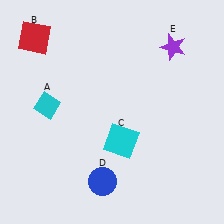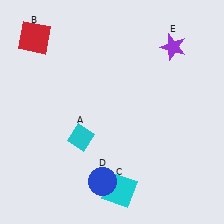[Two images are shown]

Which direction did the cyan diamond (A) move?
The cyan diamond (A) moved right.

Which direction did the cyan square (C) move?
The cyan square (C) moved down.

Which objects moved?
The objects that moved are: the cyan diamond (A), the cyan square (C).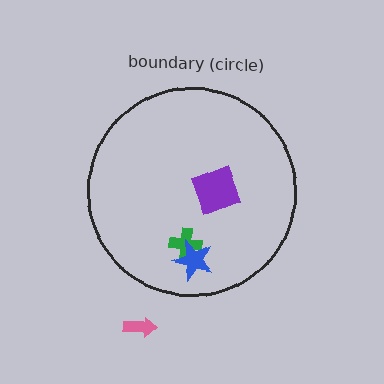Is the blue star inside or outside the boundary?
Inside.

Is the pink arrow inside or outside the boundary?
Outside.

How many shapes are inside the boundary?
3 inside, 1 outside.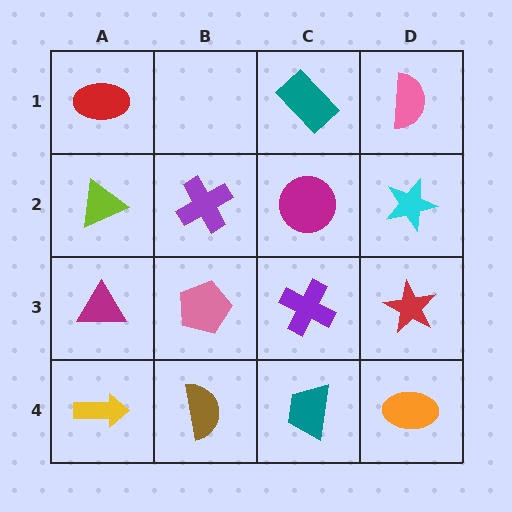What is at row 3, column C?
A purple cross.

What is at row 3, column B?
A pink pentagon.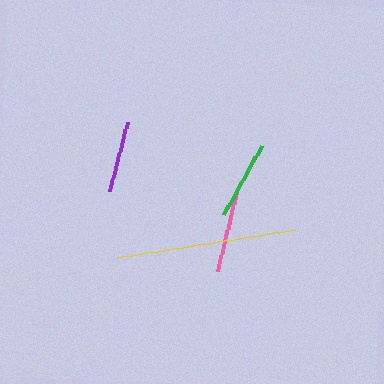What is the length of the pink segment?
The pink segment is approximately 81 pixels long.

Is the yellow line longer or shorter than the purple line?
The yellow line is longer than the purple line.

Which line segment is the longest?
The yellow line is the longest at approximately 179 pixels.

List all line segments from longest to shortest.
From longest to shortest: yellow, pink, green, purple.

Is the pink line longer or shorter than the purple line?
The pink line is longer than the purple line.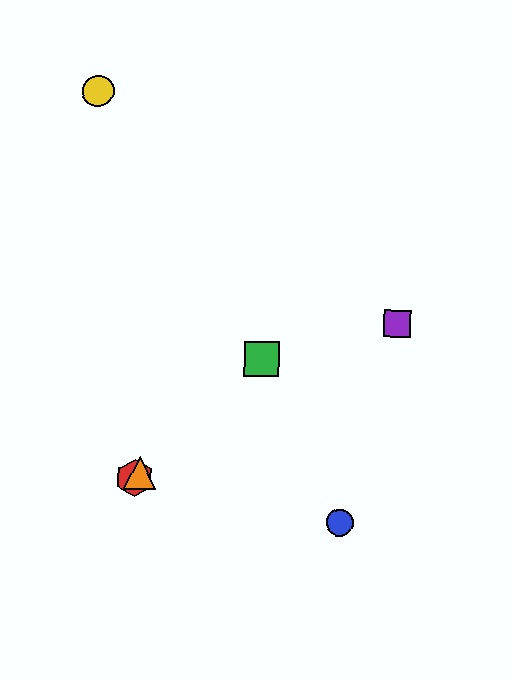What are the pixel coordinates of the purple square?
The purple square is at (397, 324).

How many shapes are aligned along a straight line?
3 shapes (the red hexagon, the green square, the orange triangle) are aligned along a straight line.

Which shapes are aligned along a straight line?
The red hexagon, the green square, the orange triangle are aligned along a straight line.